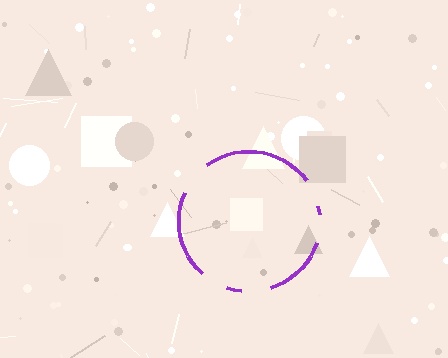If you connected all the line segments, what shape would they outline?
They would outline a circle.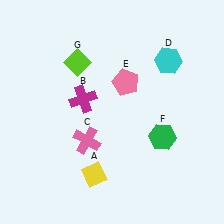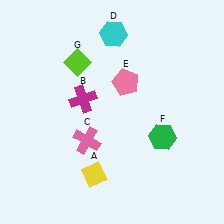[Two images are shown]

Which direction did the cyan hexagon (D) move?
The cyan hexagon (D) moved left.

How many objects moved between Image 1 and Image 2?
1 object moved between the two images.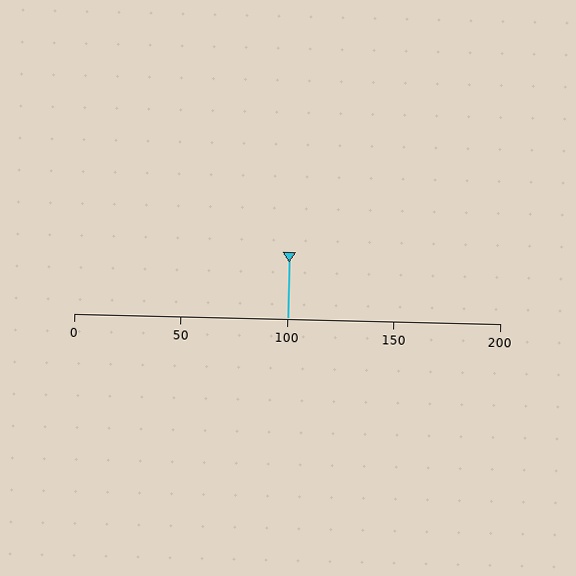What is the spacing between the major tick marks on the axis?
The major ticks are spaced 50 apart.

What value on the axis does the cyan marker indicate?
The marker indicates approximately 100.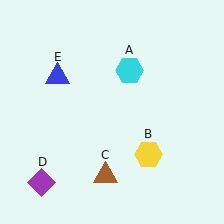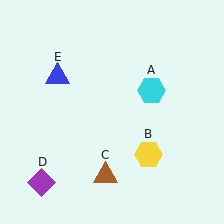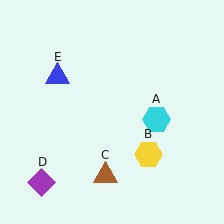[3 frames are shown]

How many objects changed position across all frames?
1 object changed position: cyan hexagon (object A).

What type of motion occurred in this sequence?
The cyan hexagon (object A) rotated clockwise around the center of the scene.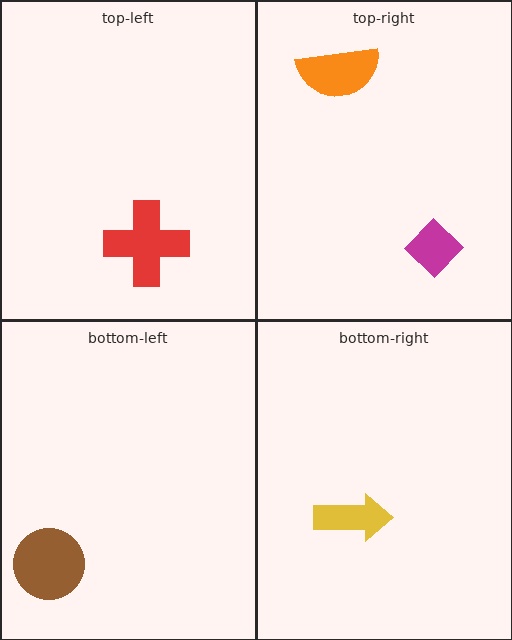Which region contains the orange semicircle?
The top-right region.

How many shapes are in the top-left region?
1.